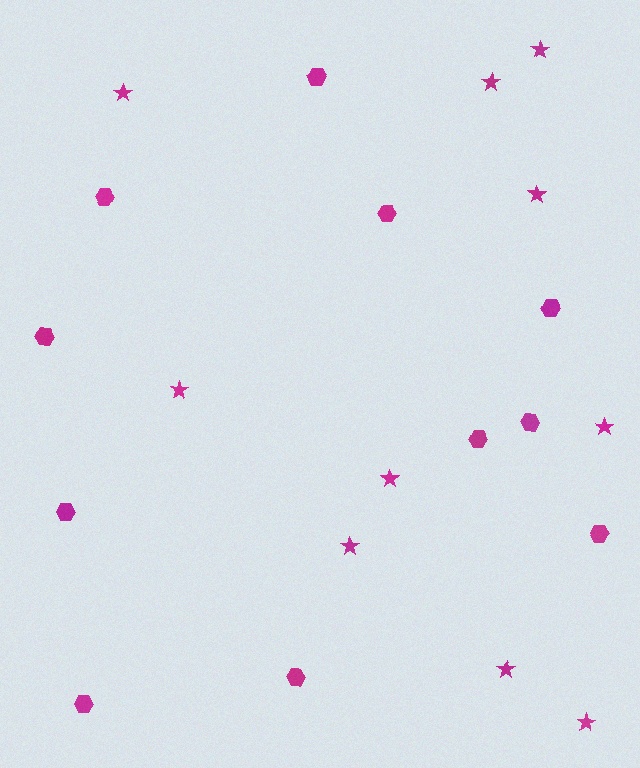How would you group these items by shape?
There are 2 groups: one group of hexagons (11) and one group of stars (10).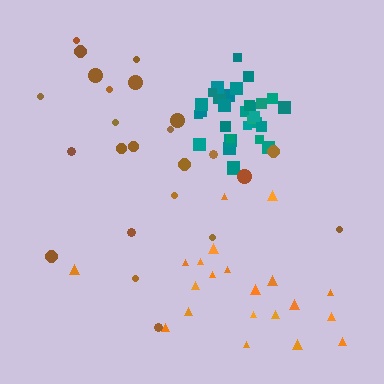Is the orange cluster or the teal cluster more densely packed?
Teal.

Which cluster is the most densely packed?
Teal.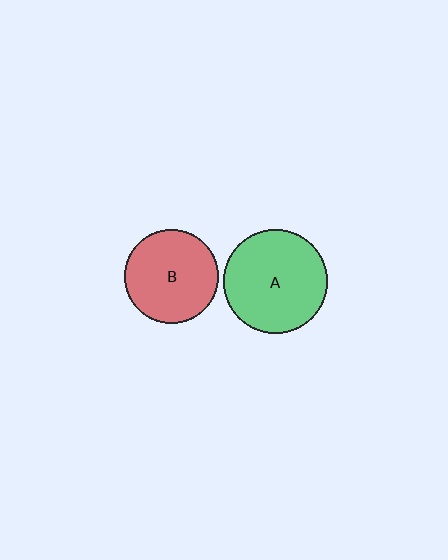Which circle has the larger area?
Circle A (green).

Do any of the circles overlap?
No, none of the circles overlap.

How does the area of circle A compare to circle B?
Approximately 1.2 times.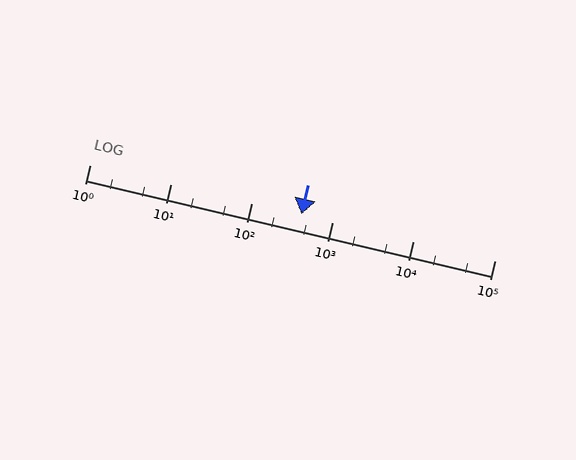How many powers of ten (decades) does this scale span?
The scale spans 5 decades, from 1 to 100000.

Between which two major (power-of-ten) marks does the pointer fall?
The pointer is between 100 and 1000.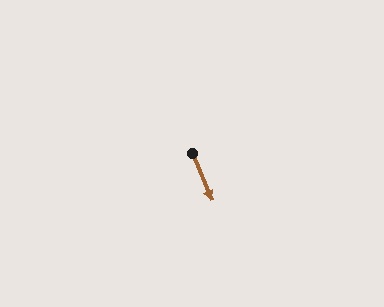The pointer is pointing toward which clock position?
Roughly 5 o'clock.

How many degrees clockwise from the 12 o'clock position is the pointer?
Approximately 157 degrees.